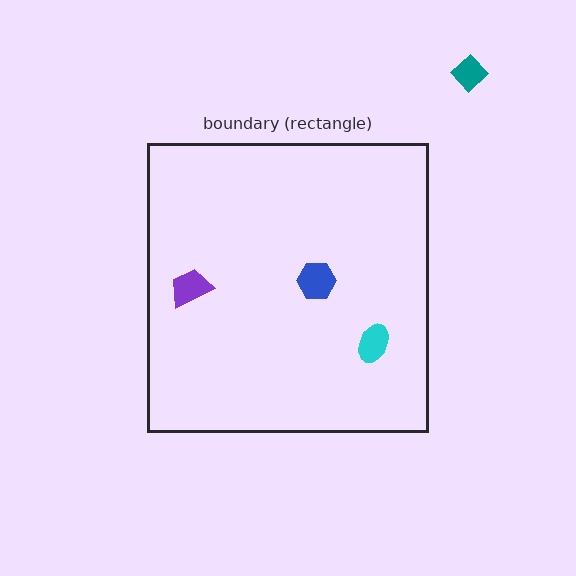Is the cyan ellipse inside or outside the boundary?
Inside.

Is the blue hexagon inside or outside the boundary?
Inside.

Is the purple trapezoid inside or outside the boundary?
Inside.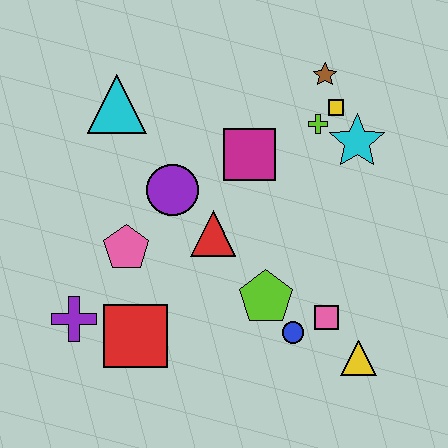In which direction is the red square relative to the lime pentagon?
The red square is to the left of the lime pentagon.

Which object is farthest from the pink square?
The cyan triangle is farthest from the pink square.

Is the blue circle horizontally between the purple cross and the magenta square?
No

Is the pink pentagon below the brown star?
Yes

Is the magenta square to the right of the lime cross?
No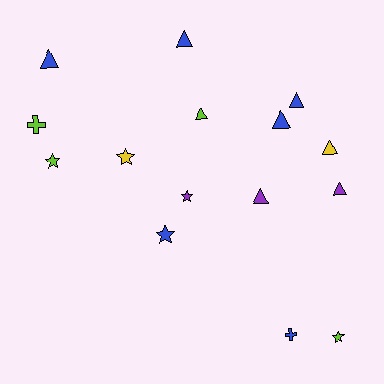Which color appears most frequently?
Blue, with 6 objects.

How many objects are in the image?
There are 15 objects.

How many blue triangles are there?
There are 4 blue triangles.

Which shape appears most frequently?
Triangle, with 8 objects.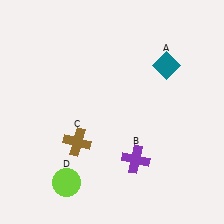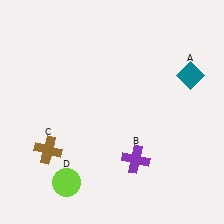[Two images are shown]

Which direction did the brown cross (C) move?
The brown cross (C) moved left.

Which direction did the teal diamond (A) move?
The teal diamond (A) moved right.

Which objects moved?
The objects that moved are: the teal diamond (A), the brown cross (C).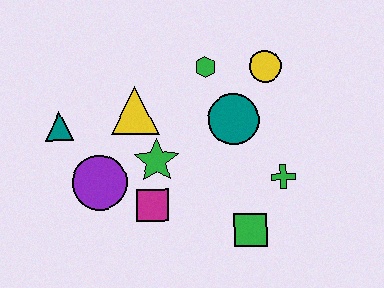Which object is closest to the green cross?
The green square is closest to the green cross.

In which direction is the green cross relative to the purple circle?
The green cross is to the right of the purple circle.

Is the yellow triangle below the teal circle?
No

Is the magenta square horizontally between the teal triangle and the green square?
Yes